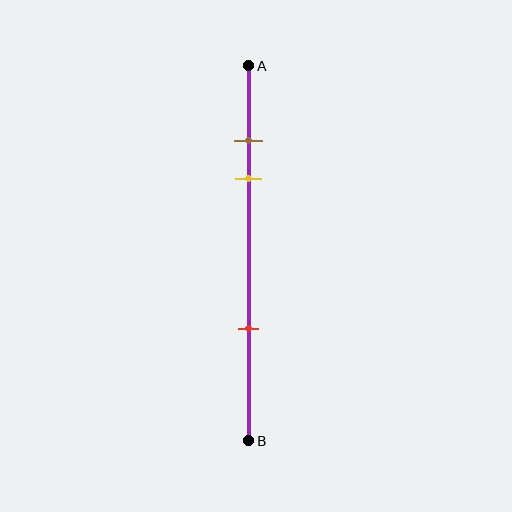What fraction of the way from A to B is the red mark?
The red mark is approximately 70% (0.7) of the way from A to B.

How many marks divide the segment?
There are 3 marks dividing the segment.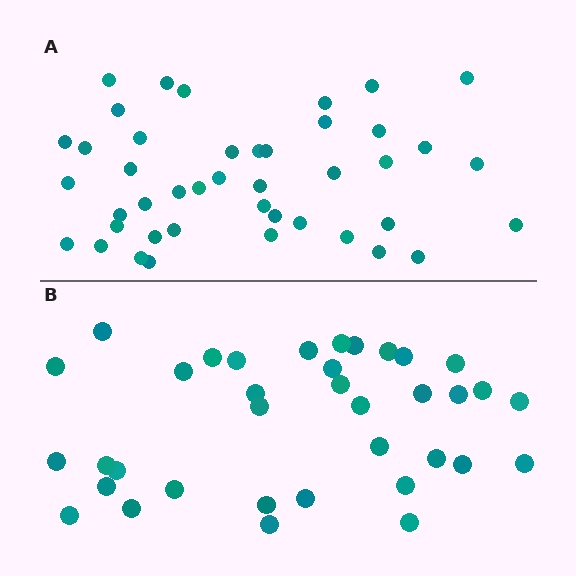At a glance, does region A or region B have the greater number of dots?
Region A (the top region) has more dots.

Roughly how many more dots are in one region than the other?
Region A has roughly 8 or so more dots than region B.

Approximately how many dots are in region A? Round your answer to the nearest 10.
About 40 dots. (The exact count is 43, which rounds to 40.)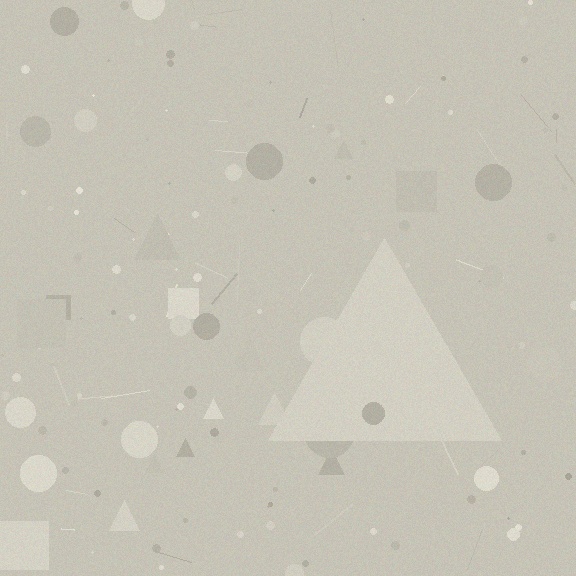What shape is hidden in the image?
A triangle is hidden in the image.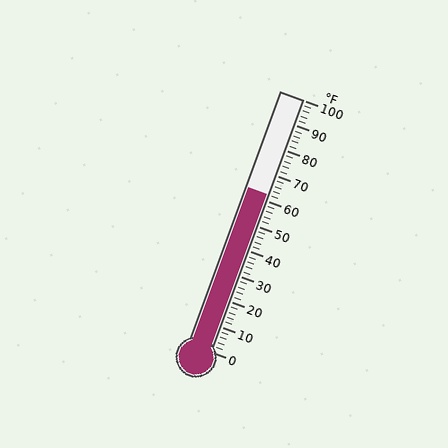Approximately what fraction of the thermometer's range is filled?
The thermometer is filled to approximately 60% of its range.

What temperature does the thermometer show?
The thermometer shows approximately 62°F.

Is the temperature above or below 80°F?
The temperature is below 80°F.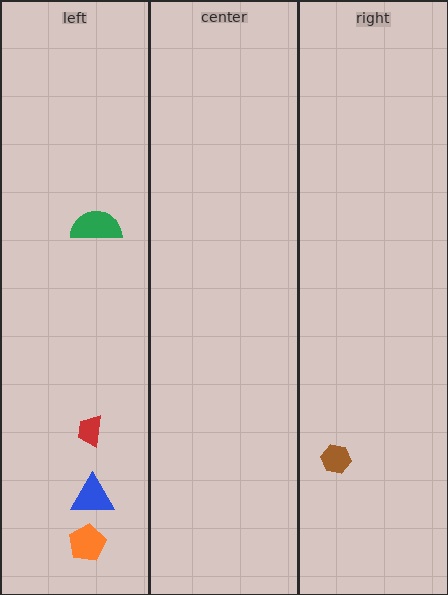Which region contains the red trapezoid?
The left region.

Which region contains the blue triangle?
The left region.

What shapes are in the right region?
The brown hexagon.